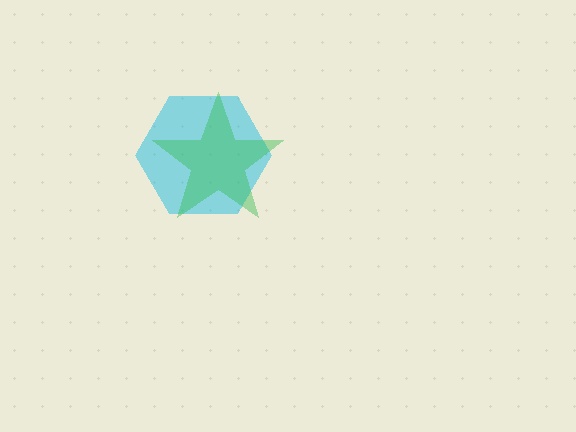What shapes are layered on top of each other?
The layered shapes are: a cyan hexagon, a green star.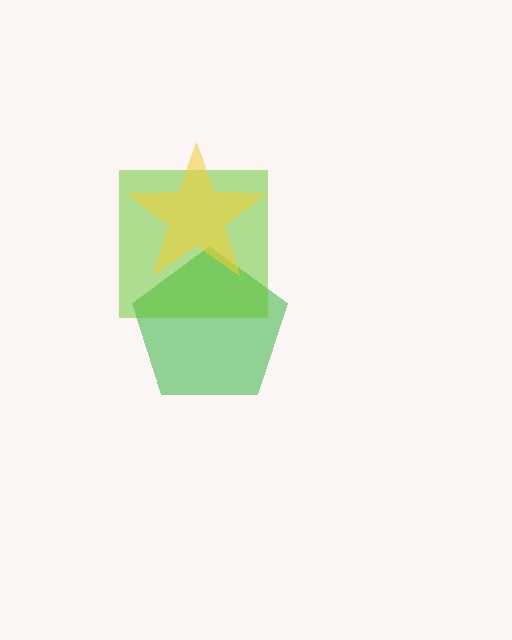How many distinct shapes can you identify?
There are 3 distinct shapes: a green pentagon, a lime square, a yellow star.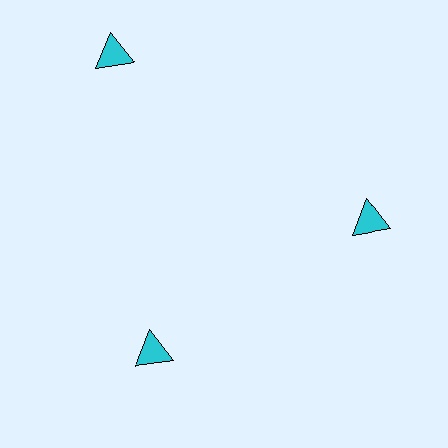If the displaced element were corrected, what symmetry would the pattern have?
It would have 3-fold rotational symmetry — the pattern would map onto itself every 120 degrees.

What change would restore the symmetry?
The symmetry would be restored by moving it inward, back onto the ring so that all 3 triangles sit at equal angles and equal distance from the center.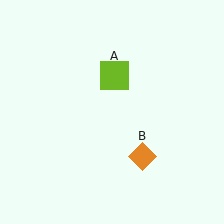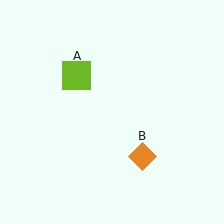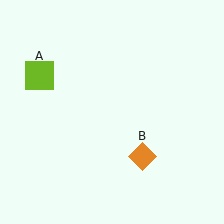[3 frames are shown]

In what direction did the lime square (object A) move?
The lime square (object A) moved left.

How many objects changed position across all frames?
1 object changed position: lime square (object A).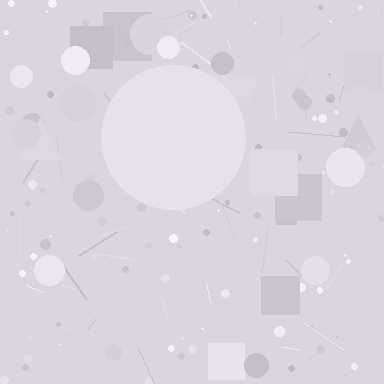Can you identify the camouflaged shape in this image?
The camouflaged shape is a circle.